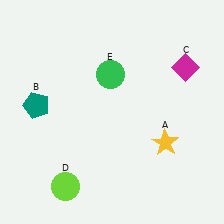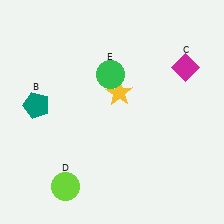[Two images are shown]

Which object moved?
The yellow star (A) moved up.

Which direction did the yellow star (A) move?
The yellow star (A) moved up.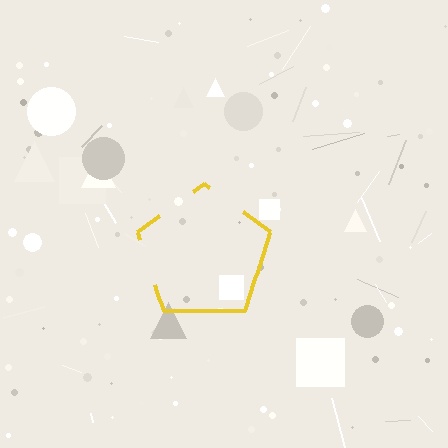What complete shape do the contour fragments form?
The contour fragments form a pentagon.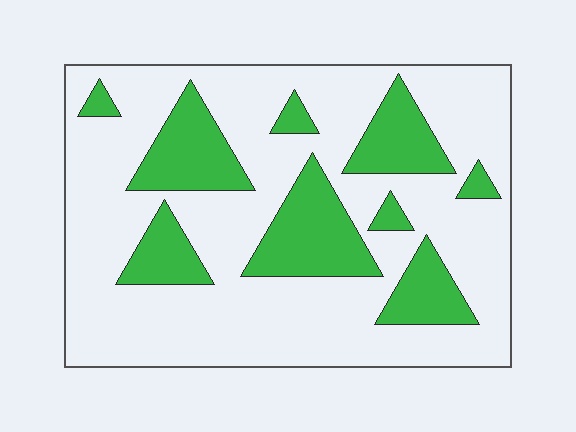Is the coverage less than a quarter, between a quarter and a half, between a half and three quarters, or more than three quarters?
Between a quarter and a half.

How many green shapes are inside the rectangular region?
9.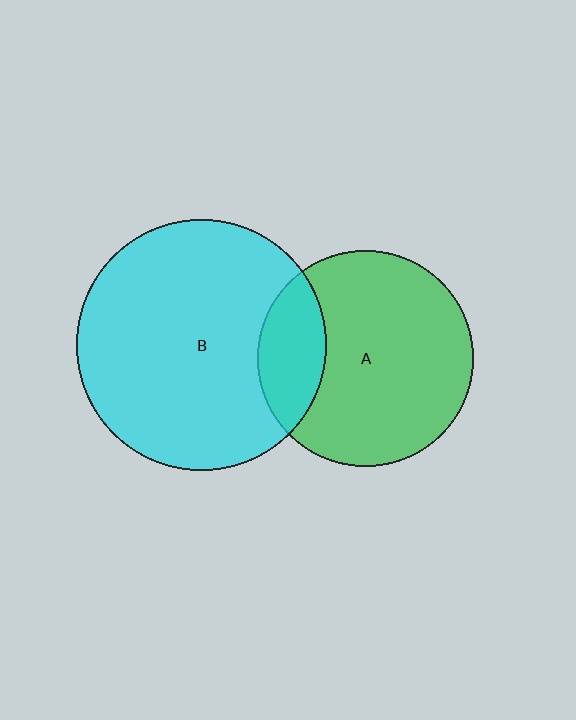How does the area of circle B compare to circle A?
Approximately 1.3 times.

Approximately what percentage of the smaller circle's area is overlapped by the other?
Approximately 20%.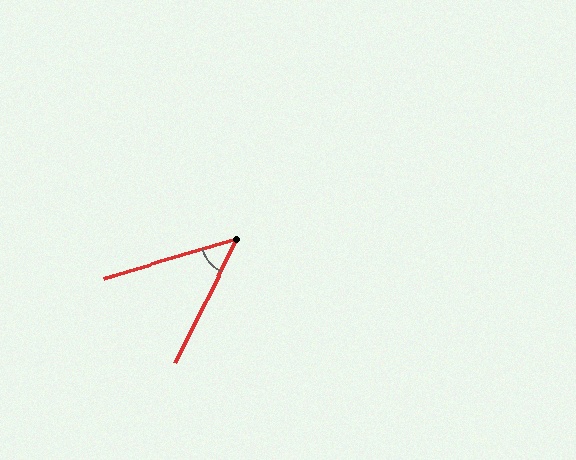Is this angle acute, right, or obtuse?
It is acute.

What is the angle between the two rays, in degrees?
Approximately 47 degrees.